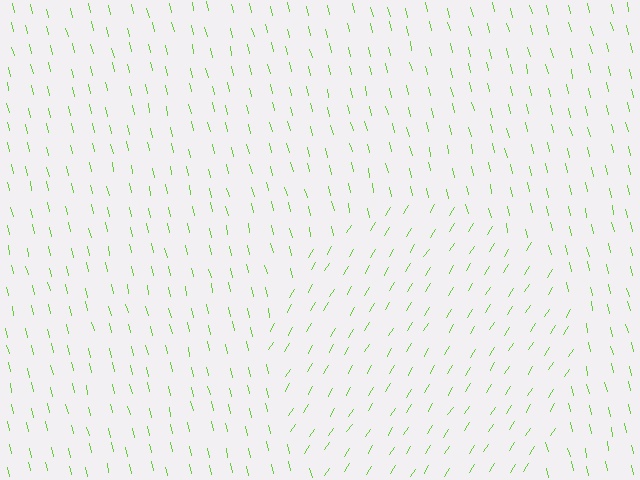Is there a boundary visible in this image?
Yes, there is a texture boundary formed by a change in line orientation.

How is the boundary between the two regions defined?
The boundary is defined purely by a change in line orientation (approximately 45 degrees difference). All lines are the same color and thickness.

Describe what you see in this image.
The image is filled with small lime line segments. A circle region in the image has lines oriented differently from the surrounding lines, creating a visible texture boundary.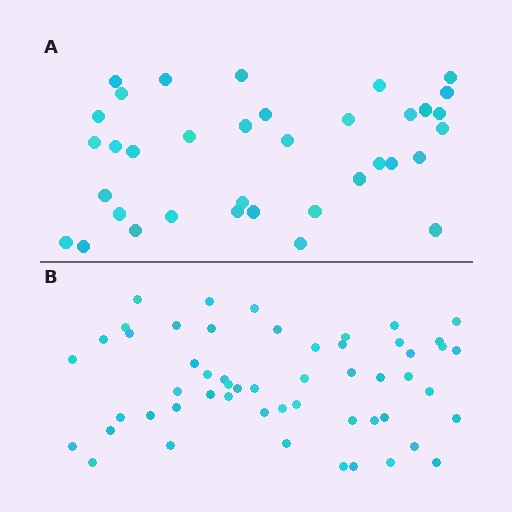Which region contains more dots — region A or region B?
Region B (the bottom region) has more dots.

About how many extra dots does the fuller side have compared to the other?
Region B has approximately 20 more dots than region A.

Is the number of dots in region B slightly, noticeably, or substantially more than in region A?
Region B has substantially more. The ratio is roughly 1.5 to 1.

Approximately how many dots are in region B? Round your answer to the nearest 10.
About 50 dots. (The exact count is 54, which rounds to 50.)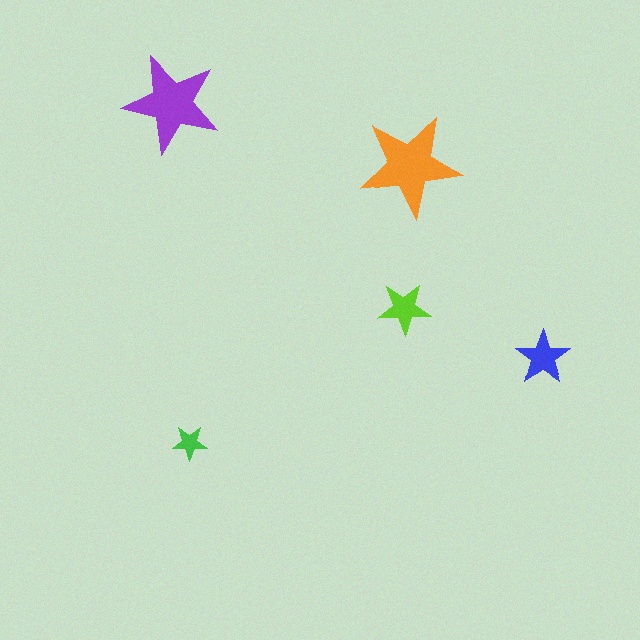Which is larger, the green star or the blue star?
The blue one.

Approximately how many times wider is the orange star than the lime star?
About 2 times wider.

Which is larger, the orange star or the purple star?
The orange one.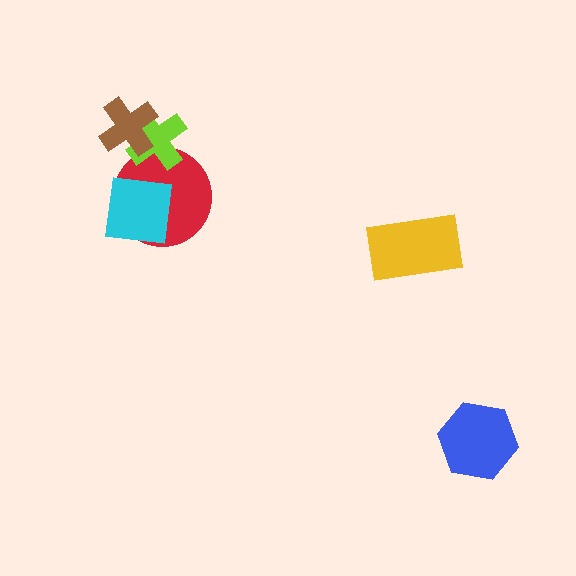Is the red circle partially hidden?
Yes, it is partially covered by another shape.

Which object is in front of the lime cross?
The brown cross is in front of the lime cross.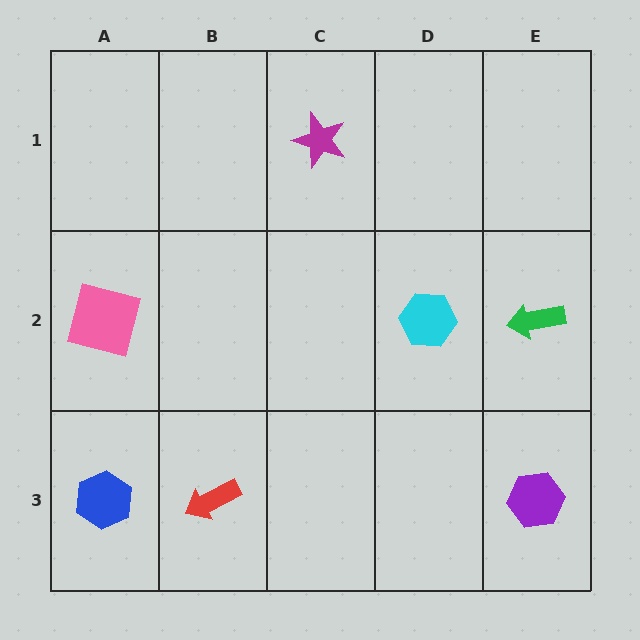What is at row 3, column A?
A blue hexagon.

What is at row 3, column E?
A purple hexagon.